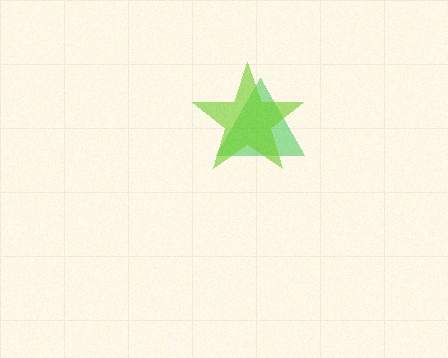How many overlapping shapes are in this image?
There are 2 overlapping shapes in the image.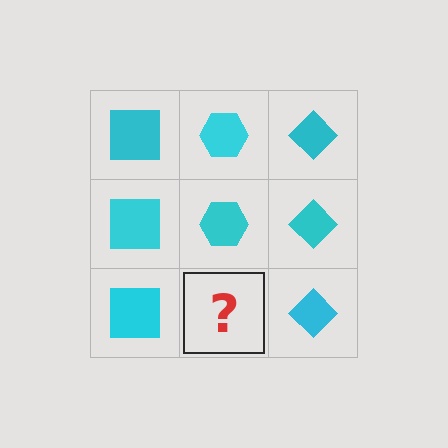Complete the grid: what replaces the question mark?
The question mark should be replaced with a cyan hexagon.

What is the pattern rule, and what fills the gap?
The rule is that each column has a consistent shape. The gap should be filled with a cyan hexagon.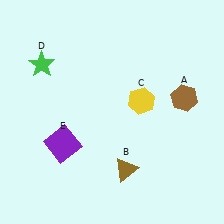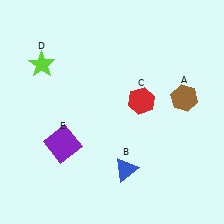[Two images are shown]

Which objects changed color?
B changed from brown to blue. C changed from yellow to red. D changed from green to lime.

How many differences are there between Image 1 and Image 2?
There are 3 differences between the two images.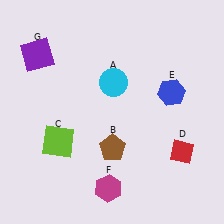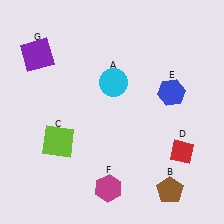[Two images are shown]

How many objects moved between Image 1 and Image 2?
1 object moved between the two images.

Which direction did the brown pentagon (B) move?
The brown pentagon (B) moved right.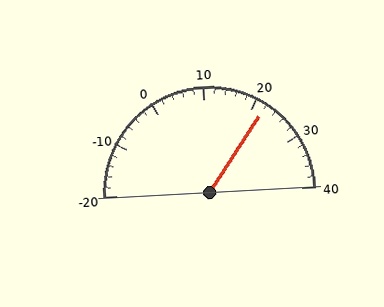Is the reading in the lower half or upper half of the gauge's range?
The reading is in the upper half of the range (-20 to 40).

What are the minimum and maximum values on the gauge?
The gauge ranges from -20 to 40.